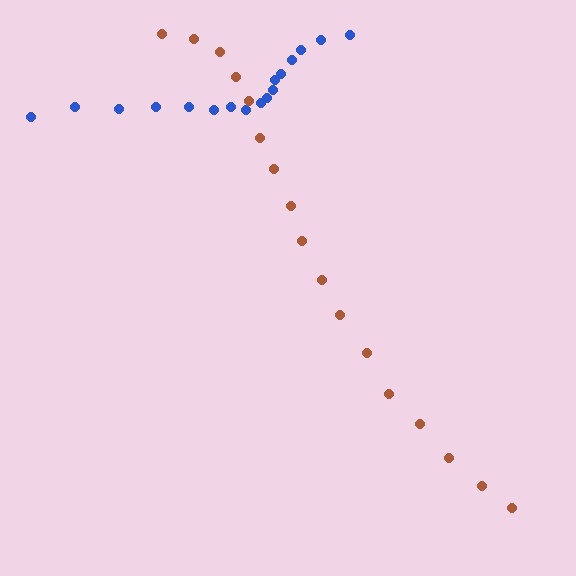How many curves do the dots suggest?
There are 2 distinct paths.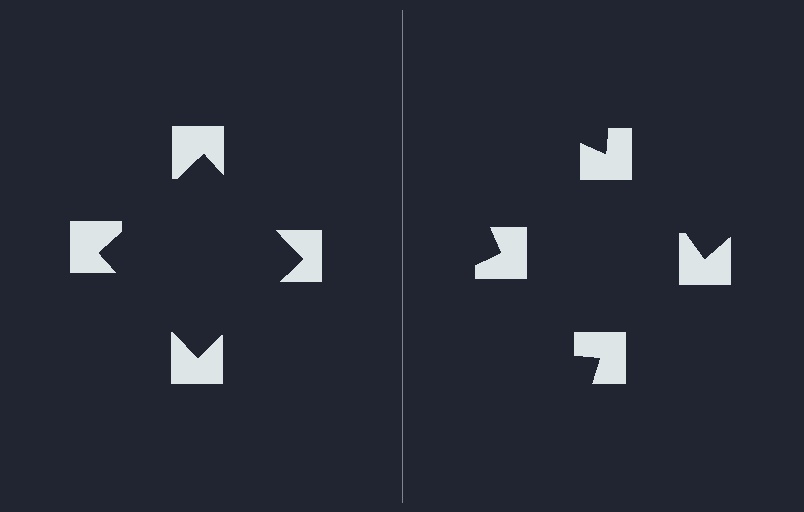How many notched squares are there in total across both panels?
8 — 4 on each side.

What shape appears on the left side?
An illusory square.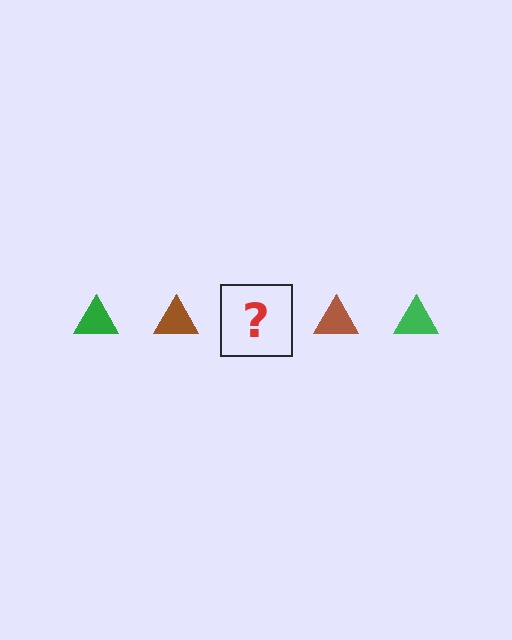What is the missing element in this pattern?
The missing element is a green triangle.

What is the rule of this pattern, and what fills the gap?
The rule is that the pattern cycles through green, brown triangles. The gap should be filled with a green triangle.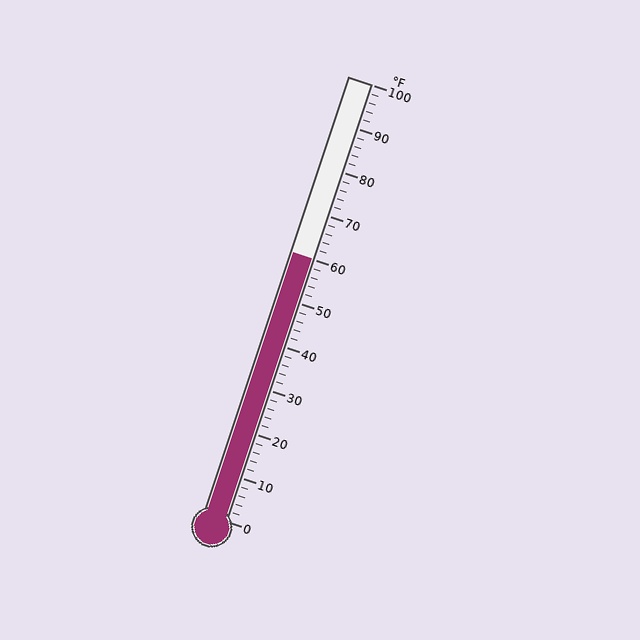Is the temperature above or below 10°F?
The temperature is above 10°F.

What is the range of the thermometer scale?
The thermometer scale ranges from 0°F to 100°F.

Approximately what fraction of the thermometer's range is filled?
The thermometer is filled to approximately 60% of its range.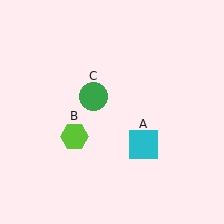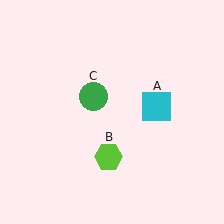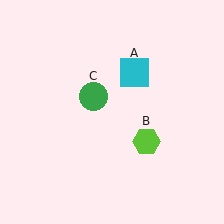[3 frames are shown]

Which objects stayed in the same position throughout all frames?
Green circle (object C) remained stationary.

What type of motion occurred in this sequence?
The cyan square (object A), lime hexagon (object B) rotated counterclockwise around the center of the scene.